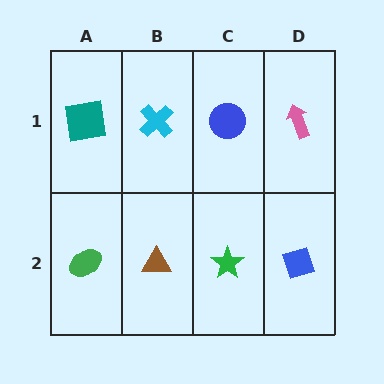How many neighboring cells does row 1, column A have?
2.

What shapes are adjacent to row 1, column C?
A green star (row 2, column C), a cyan cross (row 1, column B), a pink arrow (row 1, column D).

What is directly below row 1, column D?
A blue diamond.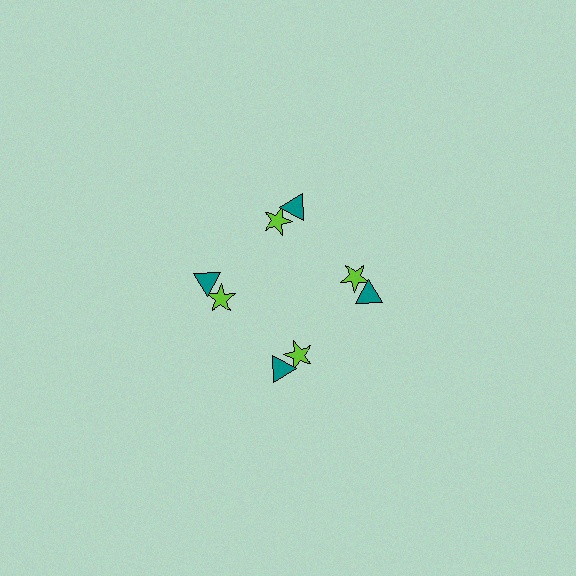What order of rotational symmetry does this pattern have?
This pattern has 4-fold rotational symmetry.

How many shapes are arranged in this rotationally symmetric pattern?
There are 8 shapes, arranged in 4 groups of 2.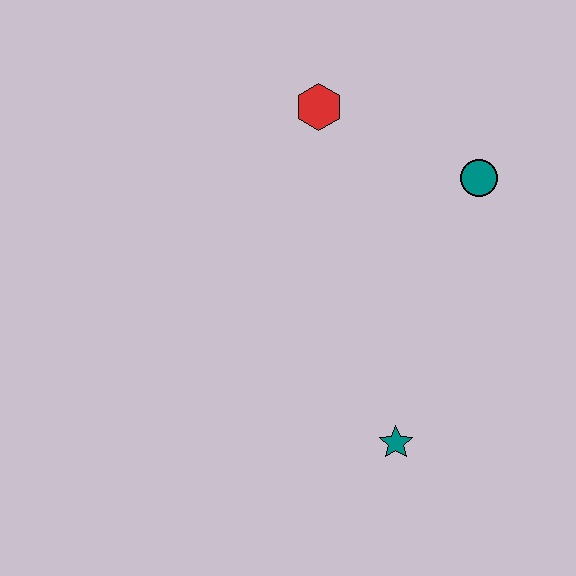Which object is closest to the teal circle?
The red hexagon is closest to the teal circle.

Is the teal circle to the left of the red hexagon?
No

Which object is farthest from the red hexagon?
The teal star is farthest from the red hexagon.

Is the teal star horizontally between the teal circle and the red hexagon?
Yes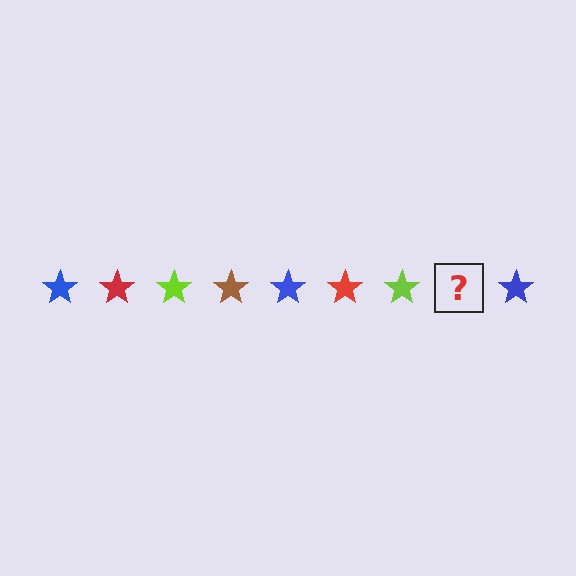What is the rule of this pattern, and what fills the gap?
The rule is that the pattern cycles through blue, red, lime, brown stars. The gap should be filled with a brown star.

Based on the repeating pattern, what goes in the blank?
The blank should be a brown star.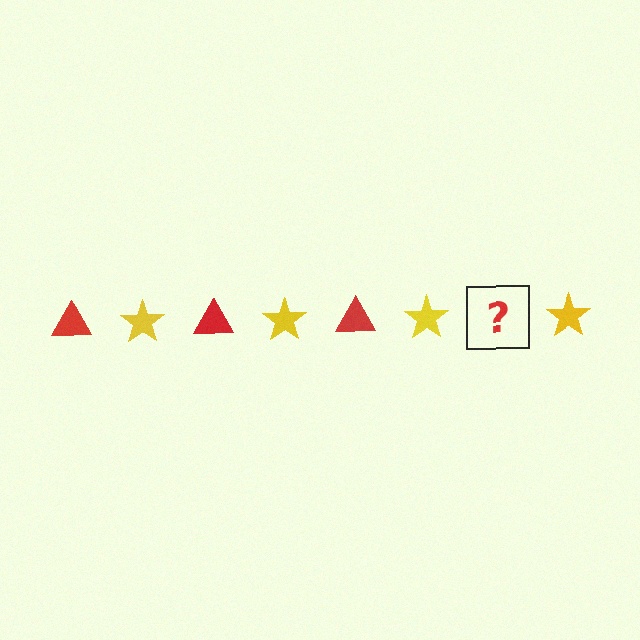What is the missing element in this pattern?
The missing element is a red triangle.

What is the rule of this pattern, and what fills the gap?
The rule is that the pattern alternates between red triangle and yellow star. The gap should be filled with a red triangle.